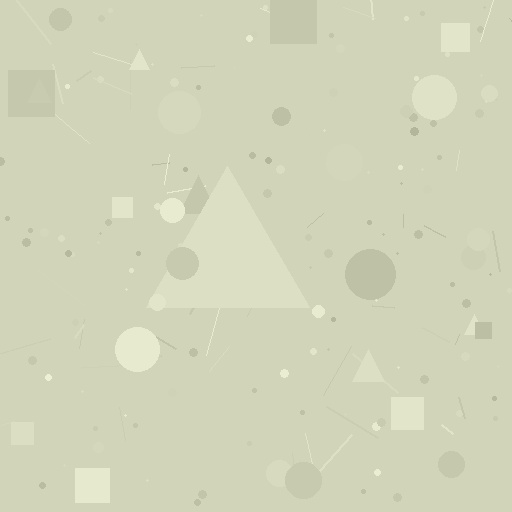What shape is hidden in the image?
A triangle is hidden in the image.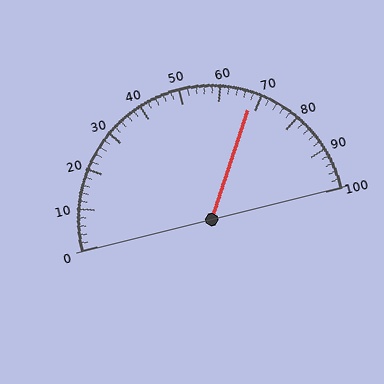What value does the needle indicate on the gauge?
The needle indicates approximately 68.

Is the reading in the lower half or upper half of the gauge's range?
The reading is in the upper half of the range (0 to 100).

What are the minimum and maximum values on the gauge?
The gauge ranges from 0 to 100.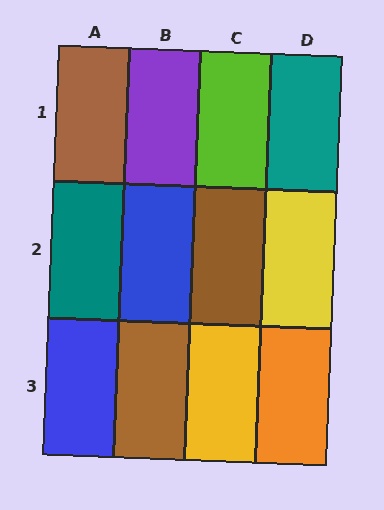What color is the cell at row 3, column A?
Blue.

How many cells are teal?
2 cells are teal.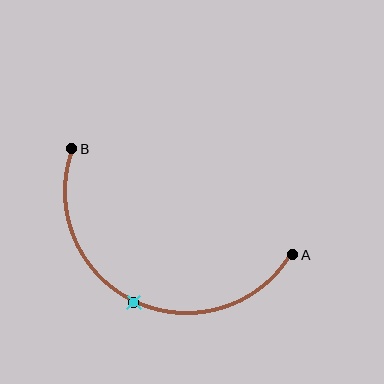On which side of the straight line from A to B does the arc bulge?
The arc bulges below the straight line connecting A and B.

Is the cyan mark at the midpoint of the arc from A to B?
Yes. The cyan mark lies on the arc at equal arc-length from both A and B — it is the arc midpoint.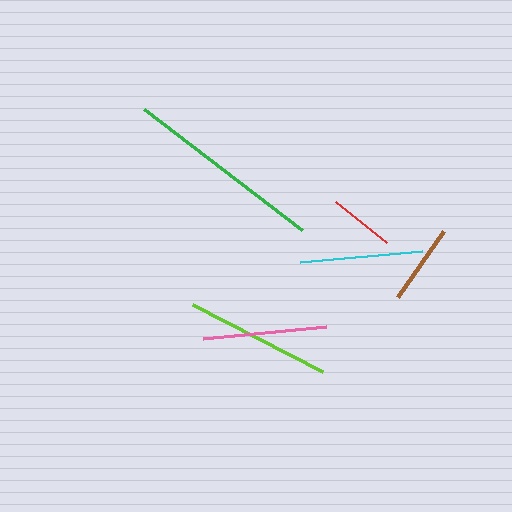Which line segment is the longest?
The green line is the longest at approximately 199 pixels.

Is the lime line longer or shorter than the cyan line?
The lime line is longer than the cyan line.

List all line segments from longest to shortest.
From longest to shortest: green, lime, pink, cyan, brown, red.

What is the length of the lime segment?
The lime segment is approximately 146 pixels long.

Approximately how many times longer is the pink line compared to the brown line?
The pink line is approximately 1.5 times the length of the brown line.